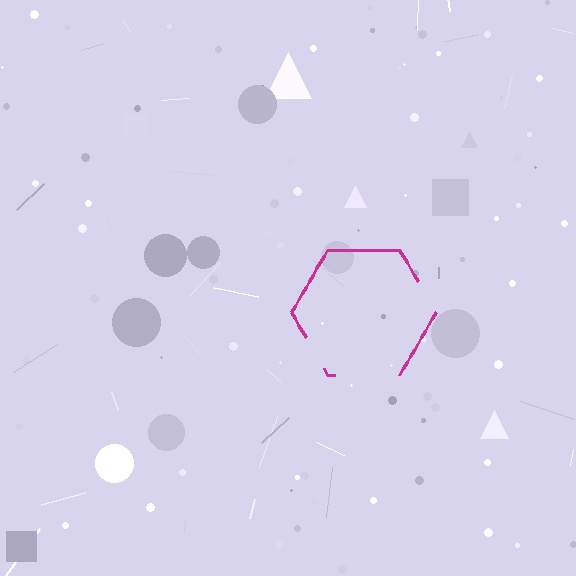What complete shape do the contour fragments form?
The contour fragments form a hexagon.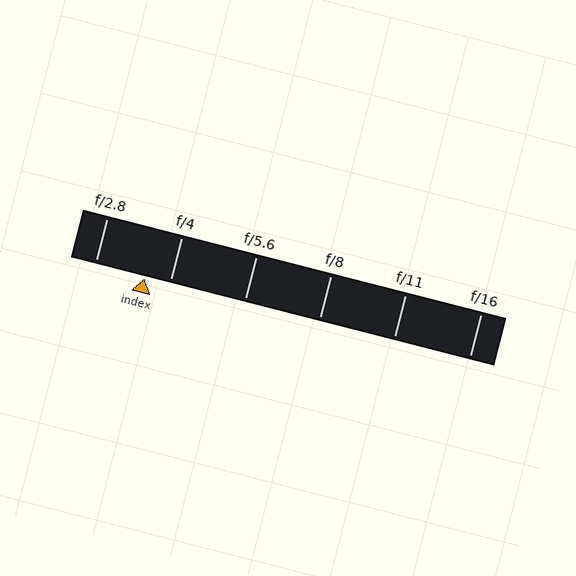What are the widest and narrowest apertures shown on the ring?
The widest aperture shown is f/2.8 and the narrowest is f/16.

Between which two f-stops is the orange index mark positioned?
The index mark is between f/2.8 and f/4.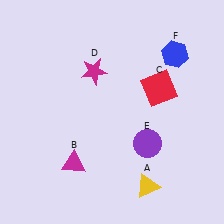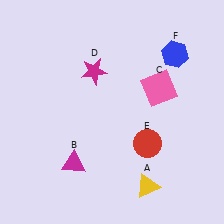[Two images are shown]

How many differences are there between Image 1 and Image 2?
There are 2 differences between the two images.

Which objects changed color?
C changed from red to pink. E changed from purple to red.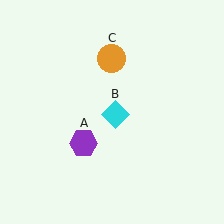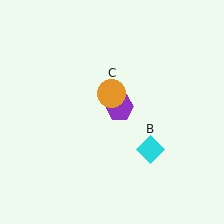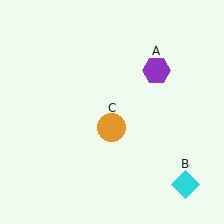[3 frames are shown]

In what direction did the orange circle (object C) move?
The orange circle (object C) moved down.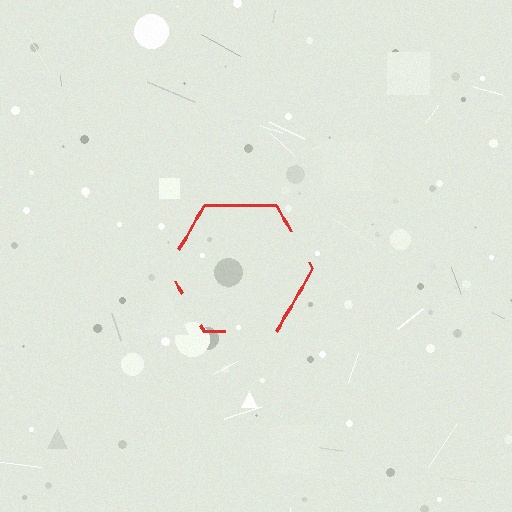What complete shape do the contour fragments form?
The contour fragments form a hexagon.